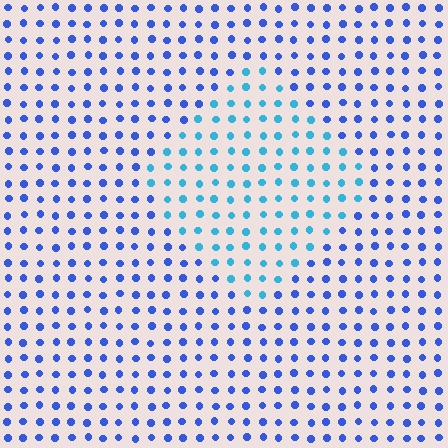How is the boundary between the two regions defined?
The boundary is defined purely by a slight shift in hue (about 33 degrees). Spacing, size, and orientation are identical on both sides.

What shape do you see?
I see a diamond.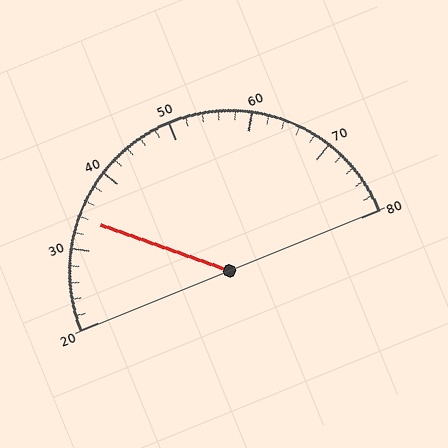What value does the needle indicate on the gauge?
The needle indicates approximately 34.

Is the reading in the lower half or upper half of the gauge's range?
The reading is in the lower half of the range (20 to 80).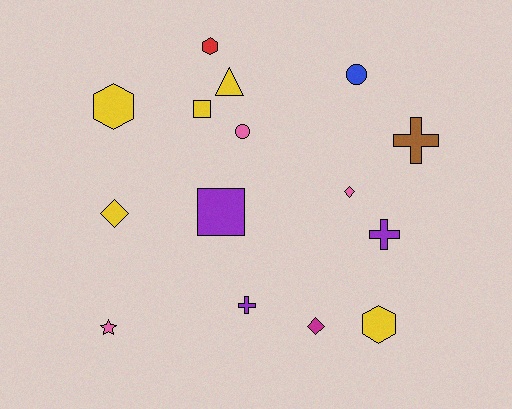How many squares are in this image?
There are 2 squares.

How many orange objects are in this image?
There are no orange objects.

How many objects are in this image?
There are 15 objects.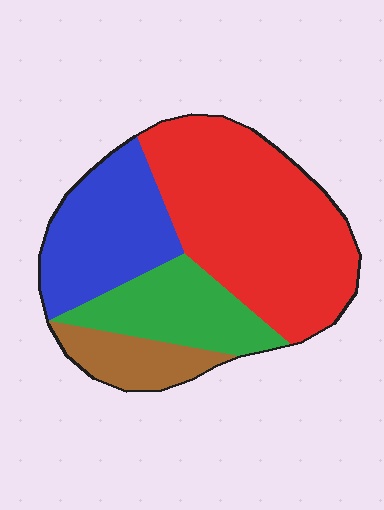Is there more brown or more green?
Green.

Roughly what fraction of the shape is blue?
Blue takes up between a sixth and a third of the shape.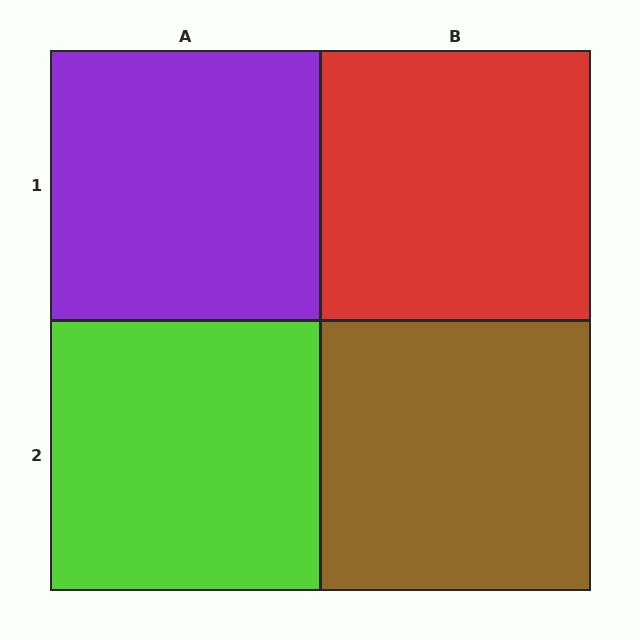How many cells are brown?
1 cell is brown.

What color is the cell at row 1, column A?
Purple.